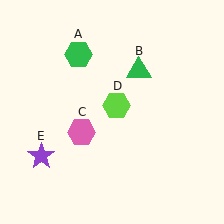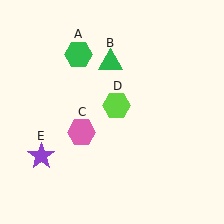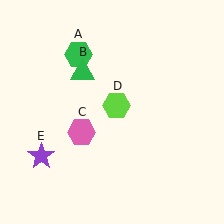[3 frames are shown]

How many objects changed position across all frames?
1 object changed position: green triangle (object B).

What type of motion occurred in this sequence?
The green triangle (object B) rotated counterclockwise around the center of the scene.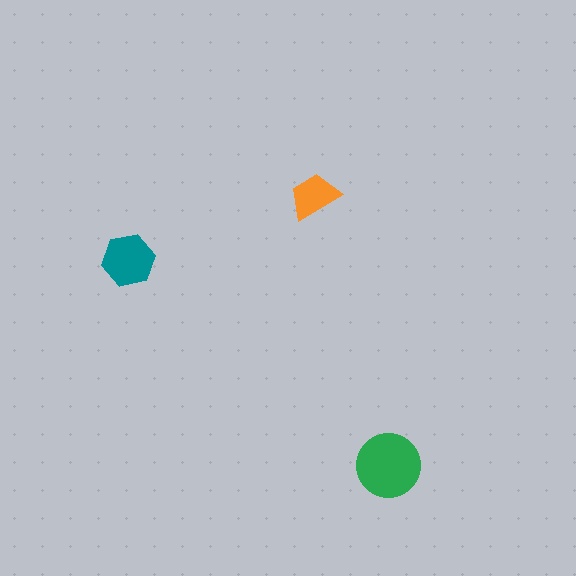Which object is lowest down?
The green circle is bottommost.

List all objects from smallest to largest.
The orange trapezoid, the teal hexagon, the green circle.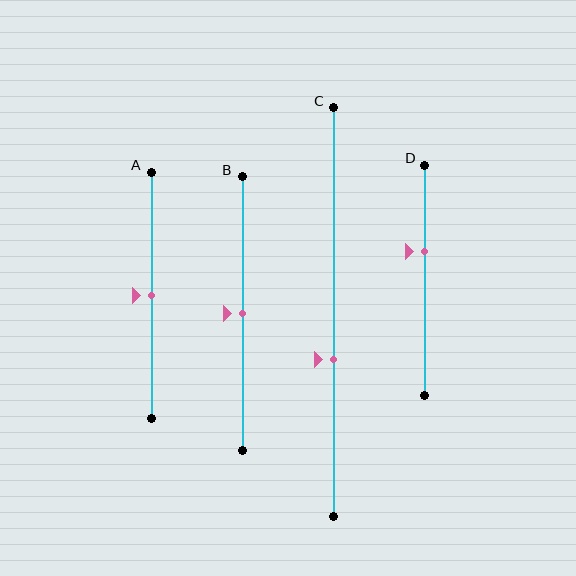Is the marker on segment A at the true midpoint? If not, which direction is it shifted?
Yes, the marker on segment A is at the true midpoint.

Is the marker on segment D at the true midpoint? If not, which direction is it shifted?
No, the marker on segment D is shifted upward by about 12% of the segment length.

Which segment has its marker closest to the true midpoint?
Segment A has its marker closest to the true midpoint.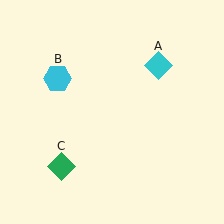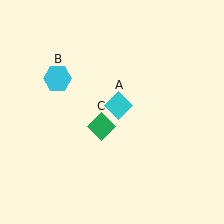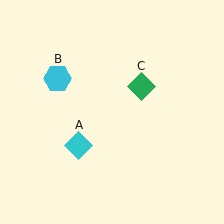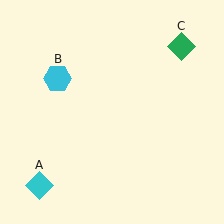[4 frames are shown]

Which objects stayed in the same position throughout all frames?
Cyan hexagon (object B) remained stationary.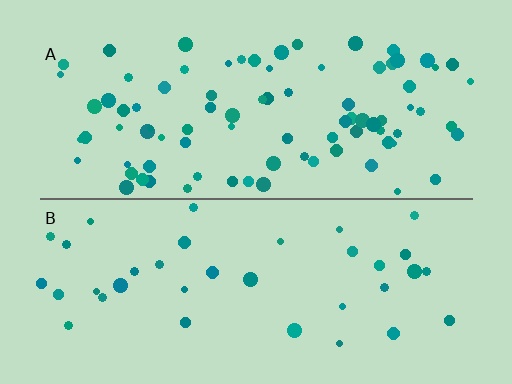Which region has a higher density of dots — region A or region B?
A (the top).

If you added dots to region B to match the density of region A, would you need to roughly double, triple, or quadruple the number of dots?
Approximately double.